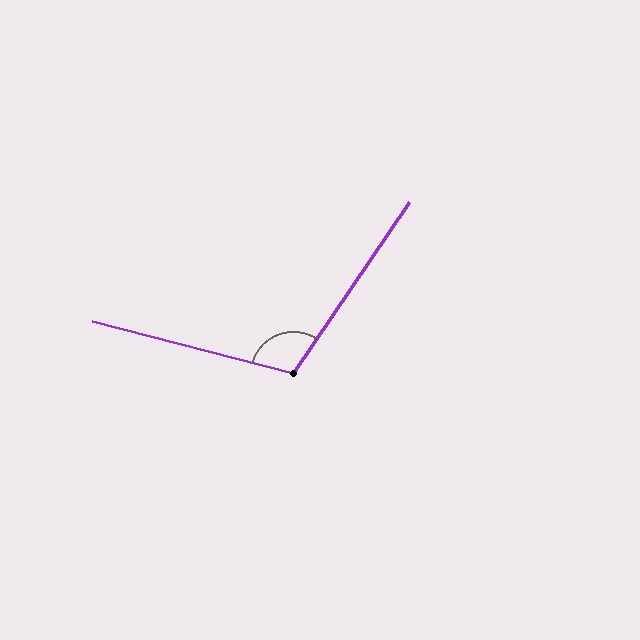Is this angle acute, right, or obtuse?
It is obtuse.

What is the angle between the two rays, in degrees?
Approximately 109 degrees.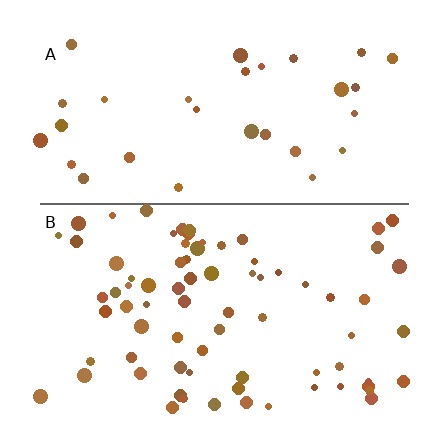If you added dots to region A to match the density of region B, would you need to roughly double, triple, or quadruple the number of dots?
Approximately double.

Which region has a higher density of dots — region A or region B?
B (the bottom).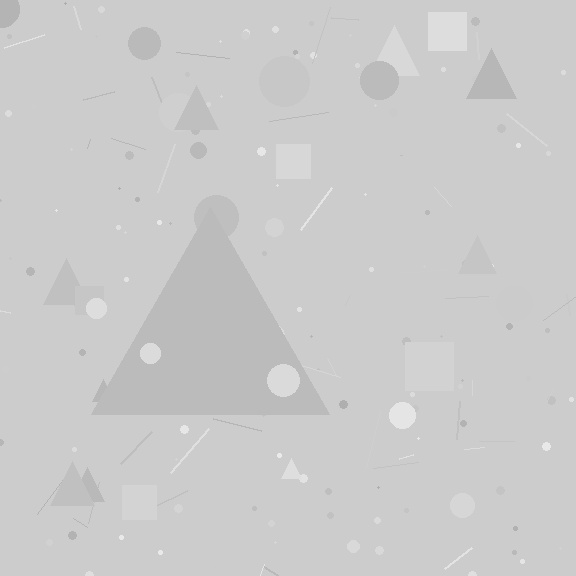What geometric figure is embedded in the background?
A triangle is embedded in the background.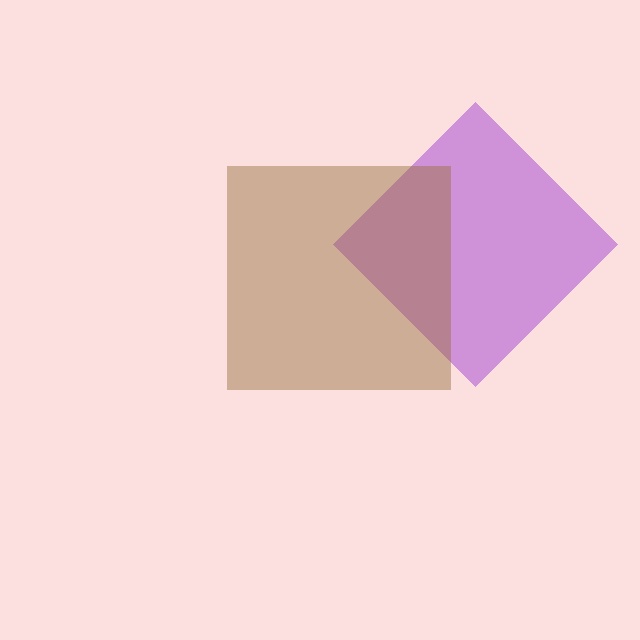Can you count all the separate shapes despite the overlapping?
Yes, there are 2 separate shapes.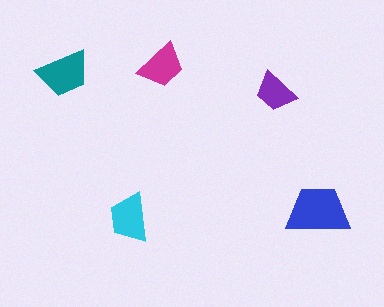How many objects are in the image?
There are 5 objects in the image.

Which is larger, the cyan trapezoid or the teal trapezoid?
The teal one.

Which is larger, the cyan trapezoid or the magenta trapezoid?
The cyan one.